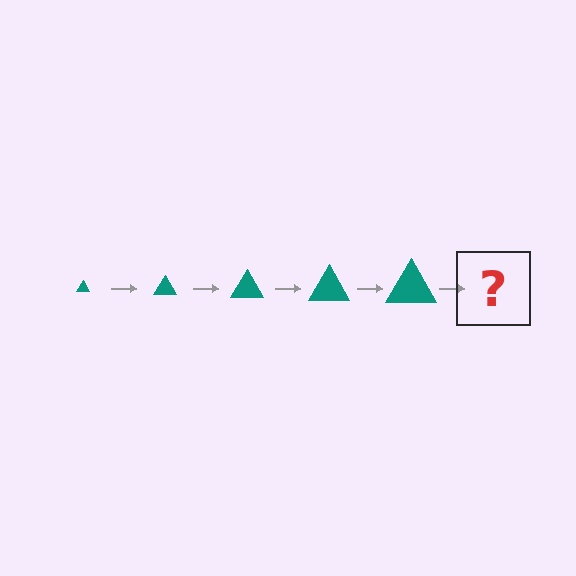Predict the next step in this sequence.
The next step is a teal triangle, larger than the previous one.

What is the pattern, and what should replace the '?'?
The pattern is that the triangle gets progressively larger each step. The '?' should be a teal triangle, larger than the previous one.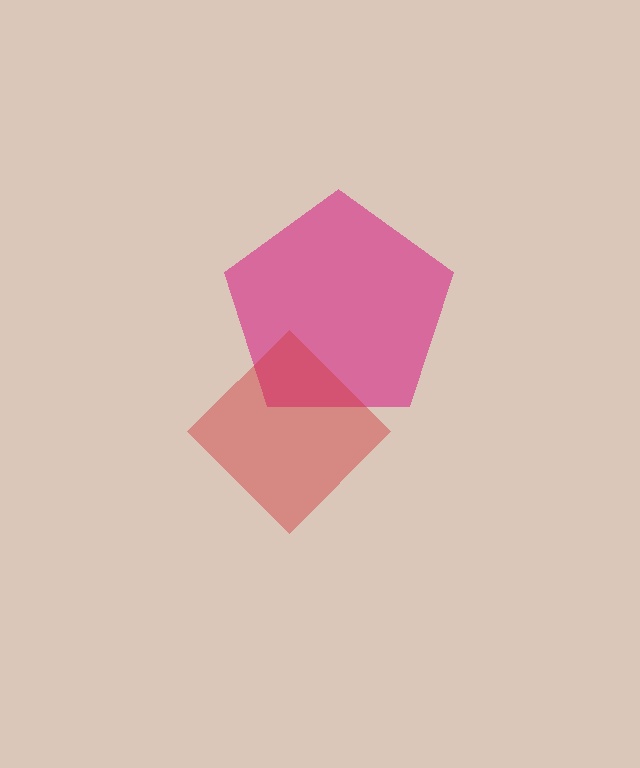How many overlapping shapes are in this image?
There are 2 overlapping shapes in the image.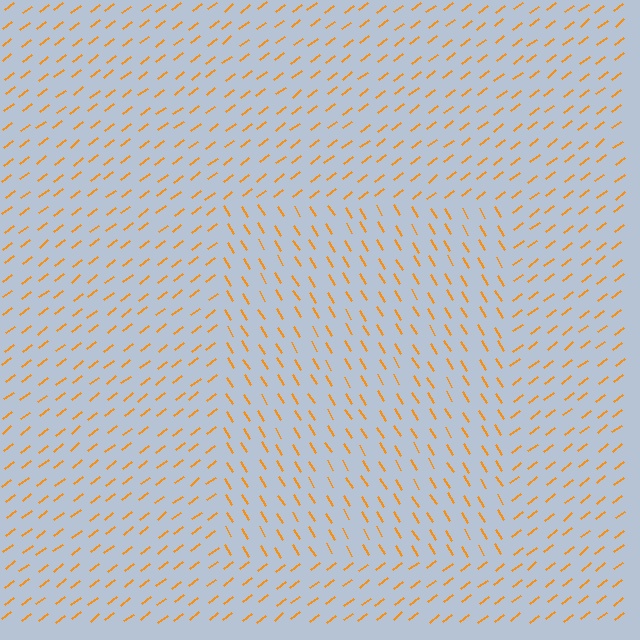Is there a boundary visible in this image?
Yes, there is a texture boundary formed by a change in line orientation.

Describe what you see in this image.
The image is filled with small orange line segments. A rectangle region in the image has lines oriented differently from the surrounding lines, creating a visible texture boundary.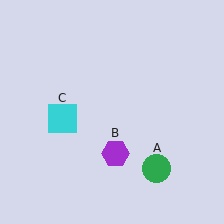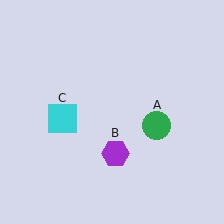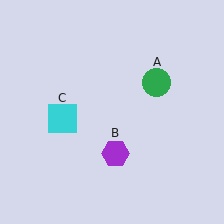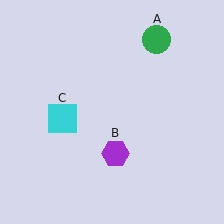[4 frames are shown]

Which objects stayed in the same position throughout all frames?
Purple hexagon (object B) and cyan square (object C) remained stationary.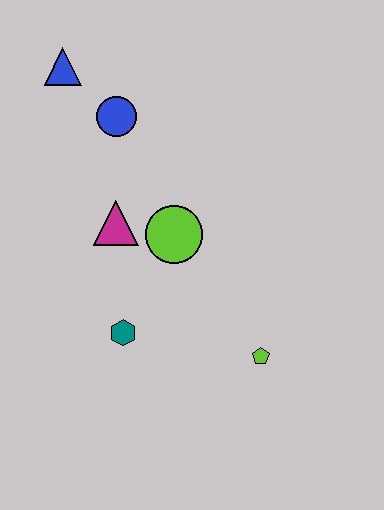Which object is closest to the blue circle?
The blue triangle is closest to the blue circle.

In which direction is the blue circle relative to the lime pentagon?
The blue circle is above the lime pentagon.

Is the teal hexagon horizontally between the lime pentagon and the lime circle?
No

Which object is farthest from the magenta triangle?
The lime pentagon is farthest from the magenta triangle.